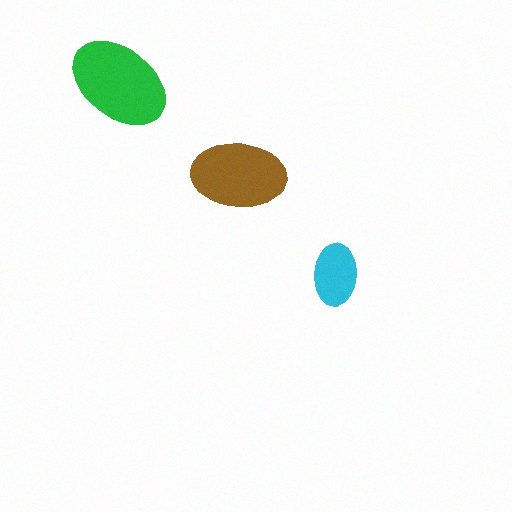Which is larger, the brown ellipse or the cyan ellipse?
The brown one.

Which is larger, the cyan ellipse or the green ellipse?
The green one.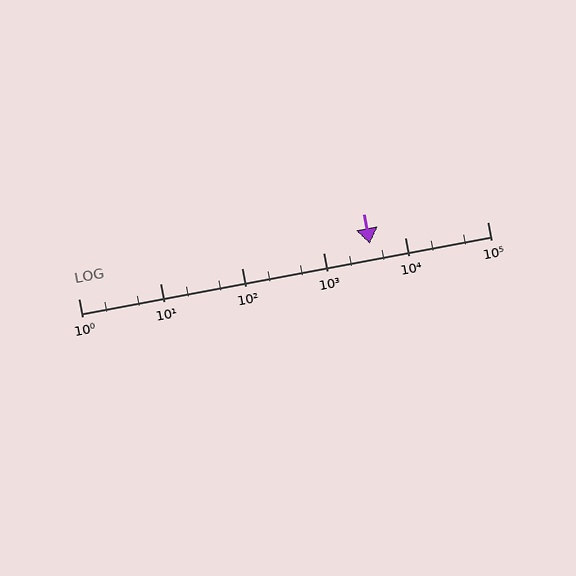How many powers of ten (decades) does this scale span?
The scale spans 5 decades, from 1 to 100000.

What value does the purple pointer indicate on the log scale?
The pointer indicates approximately 3700.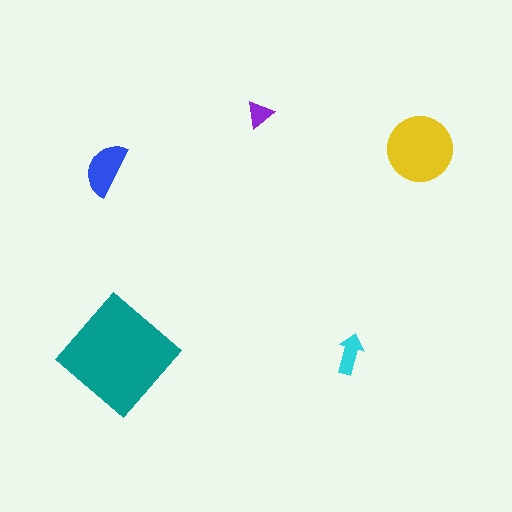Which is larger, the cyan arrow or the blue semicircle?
The blue semicircle.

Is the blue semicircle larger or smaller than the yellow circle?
Smaller.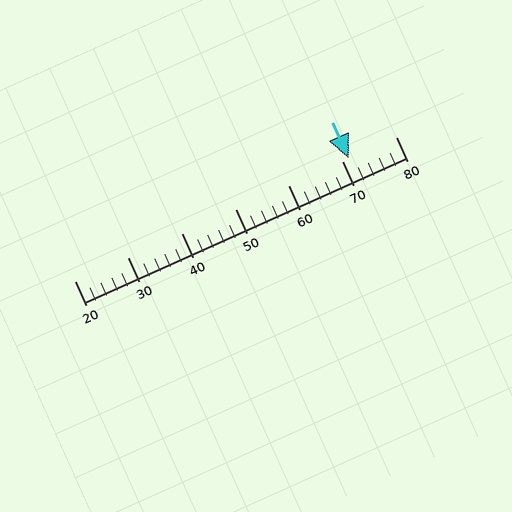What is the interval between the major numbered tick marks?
The major tick marks are spaced 10 units apart.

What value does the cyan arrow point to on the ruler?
The cyan arrow points to approximately 71.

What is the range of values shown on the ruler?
The ruler shows values from 20 to 80.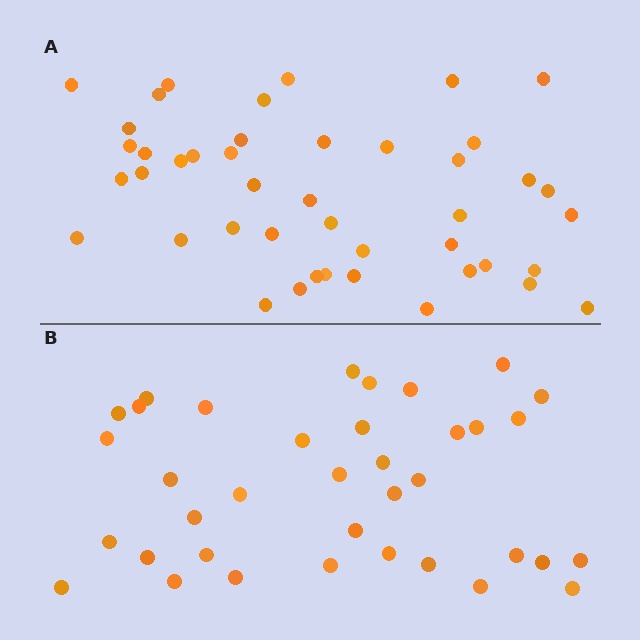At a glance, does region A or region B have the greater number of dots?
Region A (the top region) has more dots.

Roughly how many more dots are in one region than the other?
Region A has roughly 8 or so more dots than region B.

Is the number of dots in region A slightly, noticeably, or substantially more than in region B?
Region A has only slightly more — the two regions are fairly close. The ratio is roughly 1.2 to 1.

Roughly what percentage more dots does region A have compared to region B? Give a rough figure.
About 20% more.